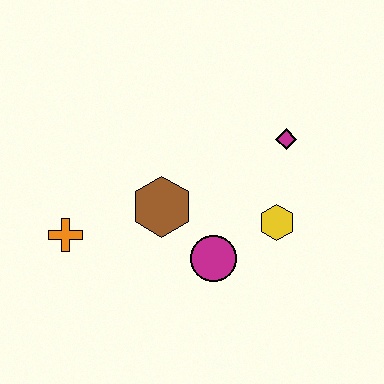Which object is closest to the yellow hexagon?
The magenta circle is closest to the yellow hexagon.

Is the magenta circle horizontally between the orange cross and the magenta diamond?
Yes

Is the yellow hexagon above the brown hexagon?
No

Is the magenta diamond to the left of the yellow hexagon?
No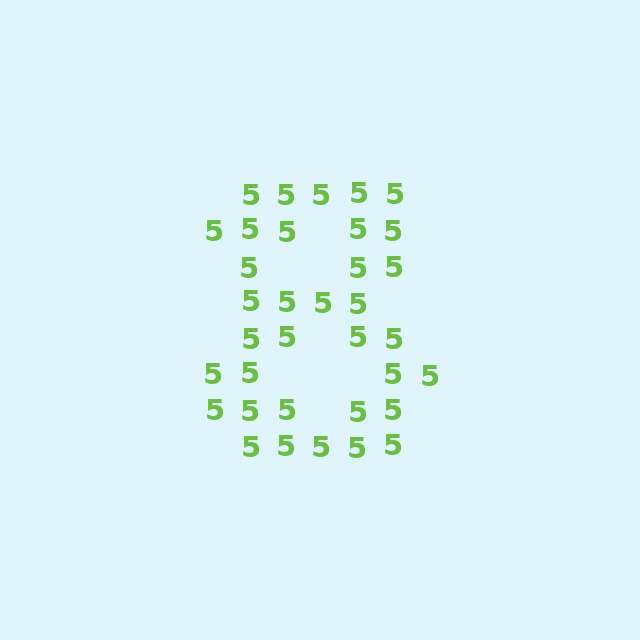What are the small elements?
The small elements are digit 5's.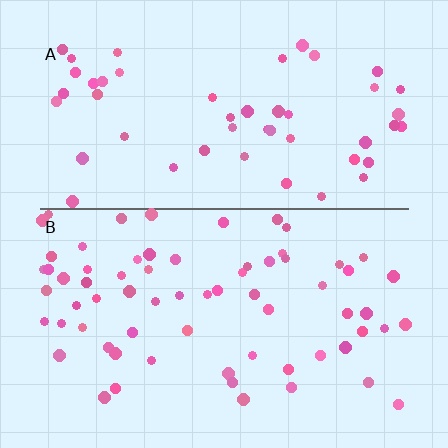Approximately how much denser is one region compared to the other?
Approximately 1.4× — region B over region A.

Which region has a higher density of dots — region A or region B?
B (the bottom).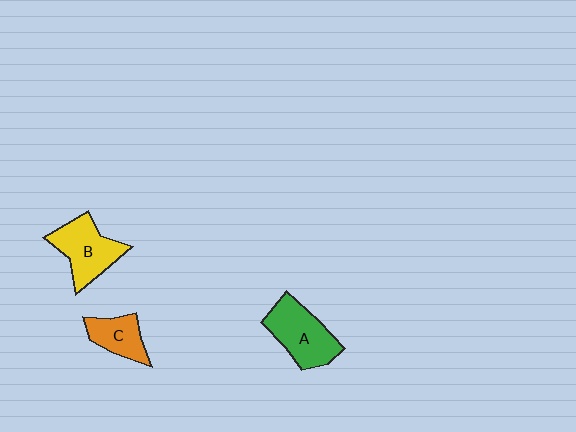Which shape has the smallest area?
Shape C (orange).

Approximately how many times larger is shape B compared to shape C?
Approximately 1.5 times.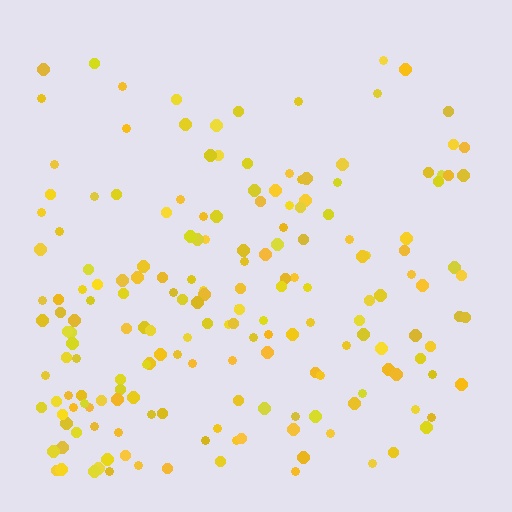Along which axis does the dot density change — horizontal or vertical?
Vertical.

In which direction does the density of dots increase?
From top to bottom, with the bottom side densest.